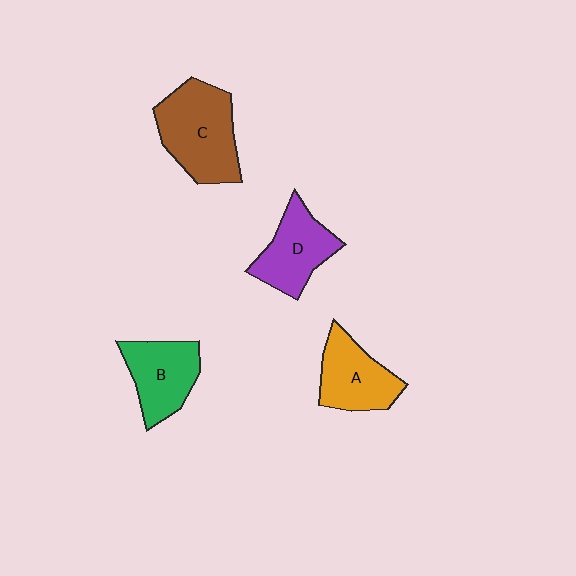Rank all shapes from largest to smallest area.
From largest to smallest: C (brown), A (orange), D (purple), B (green).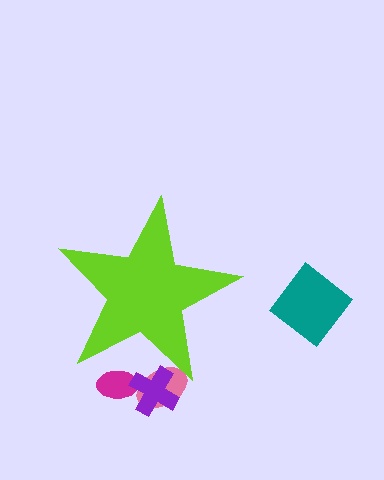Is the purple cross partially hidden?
Yes, the purple cross is partially hidden behind the lime star.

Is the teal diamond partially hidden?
No, the teal diamond is fully visible.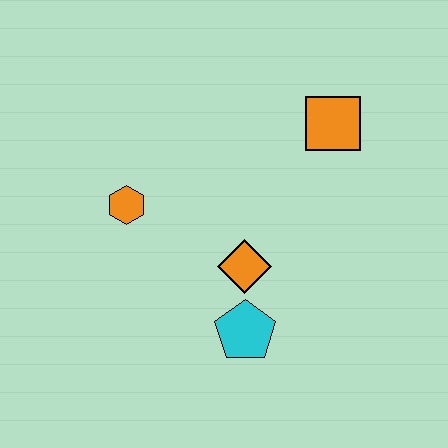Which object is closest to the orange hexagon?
The orange diamond is closest to the orange hexagon.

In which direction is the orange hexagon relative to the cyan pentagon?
The orange hexagon is above the cyan pentagon.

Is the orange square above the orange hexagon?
Yes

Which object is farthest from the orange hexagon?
The orange square is farthest from the orange hexagon.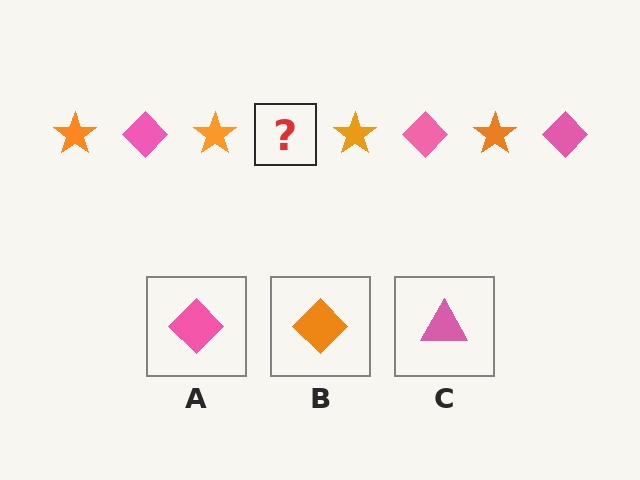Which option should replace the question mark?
Option A.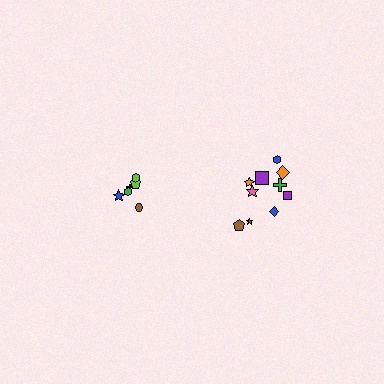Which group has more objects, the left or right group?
The right group.